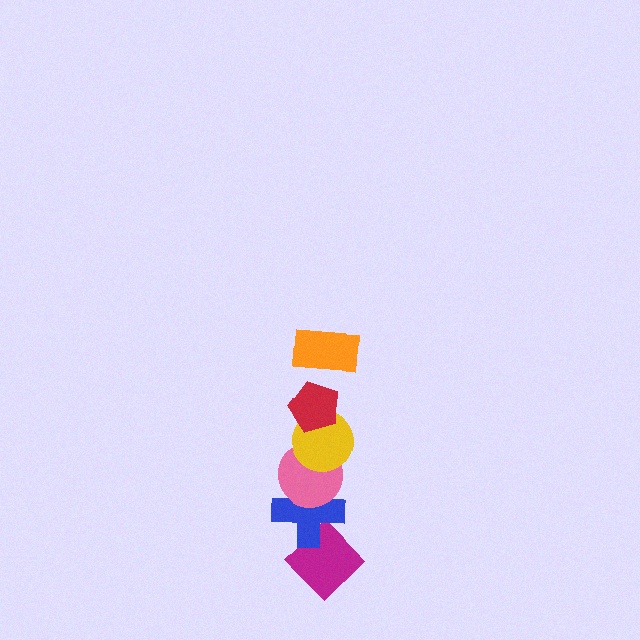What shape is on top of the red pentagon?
The orange rectangle is on top of the red pentagon.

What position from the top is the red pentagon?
The red pentagon is 2nd from the top.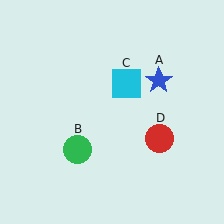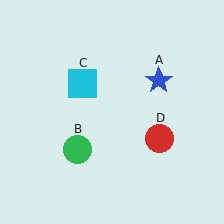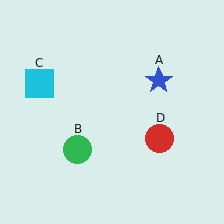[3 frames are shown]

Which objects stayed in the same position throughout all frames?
Blue star (object A) and green circle (object B) and red circle (object D) remained stationary.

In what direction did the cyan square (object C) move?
The cyan square (object C) moved left.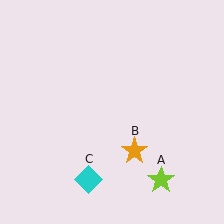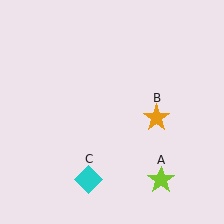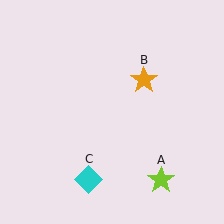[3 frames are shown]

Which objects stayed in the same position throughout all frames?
Lime star (object A) and cyan diamond (object C) remained stationary.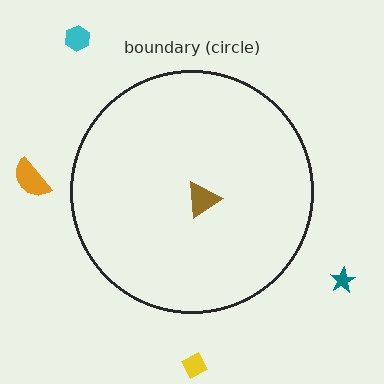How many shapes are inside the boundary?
1 inside, 4 outside.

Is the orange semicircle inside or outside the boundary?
Outside.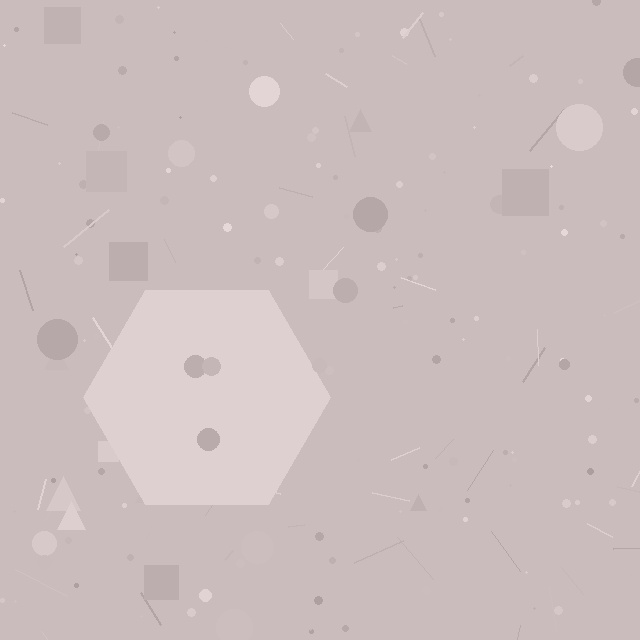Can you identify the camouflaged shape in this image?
The camouflaged shape is a hexagon.